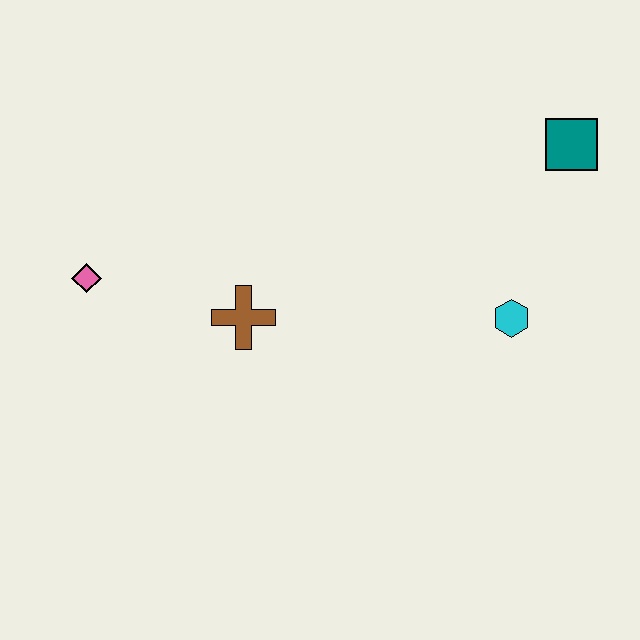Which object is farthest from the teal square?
The pink diamond is farthest from the teal square.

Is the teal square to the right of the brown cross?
Yes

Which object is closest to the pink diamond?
The brown cross is closest to the pink diamond.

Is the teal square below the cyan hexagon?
No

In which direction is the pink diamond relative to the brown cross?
The pink diamond is to the left of the brown cross.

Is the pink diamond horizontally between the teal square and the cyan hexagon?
No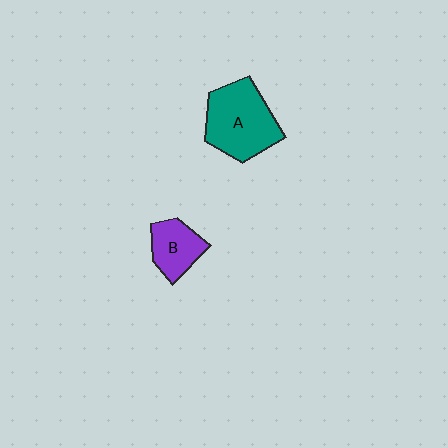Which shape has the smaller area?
Shape B (purple).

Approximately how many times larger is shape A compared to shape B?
Approximately 1.9 times.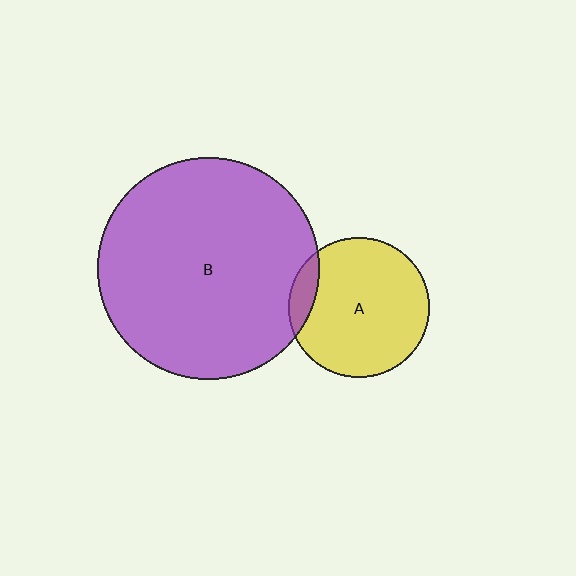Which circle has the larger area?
Circle B (purple).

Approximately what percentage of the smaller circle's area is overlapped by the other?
Approximately 10%.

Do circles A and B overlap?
Yes.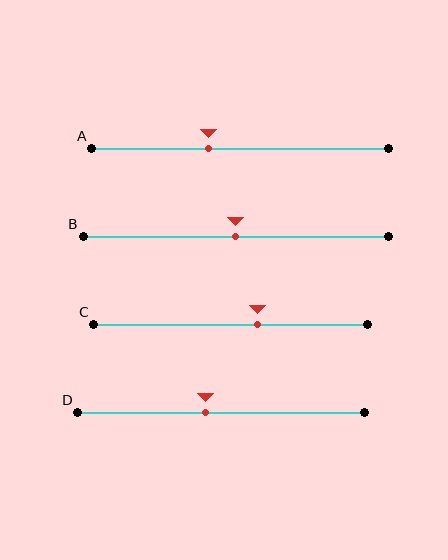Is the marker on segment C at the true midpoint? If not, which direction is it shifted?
No, the marker on segment C is shifted to the right by about 10% of the segment length.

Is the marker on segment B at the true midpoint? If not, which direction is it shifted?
Yes, the marker on segment B is at the true midpoint.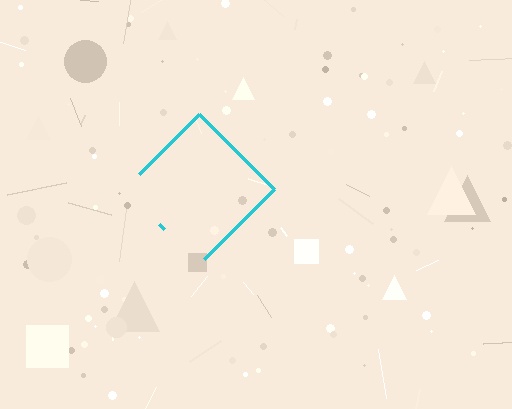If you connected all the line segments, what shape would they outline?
They would outline a diamond.